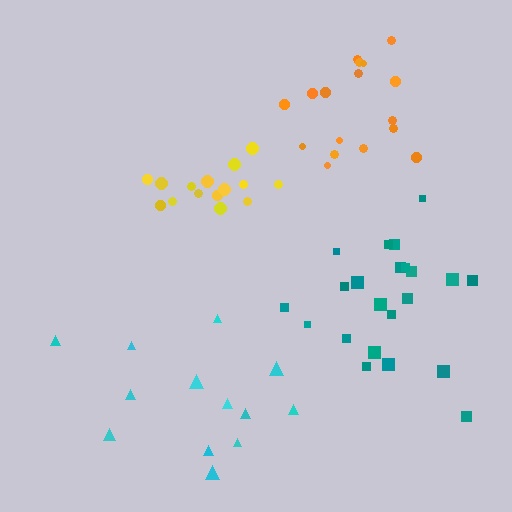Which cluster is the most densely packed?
Yellow.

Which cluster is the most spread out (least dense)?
Cyan.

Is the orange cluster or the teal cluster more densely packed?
Orange.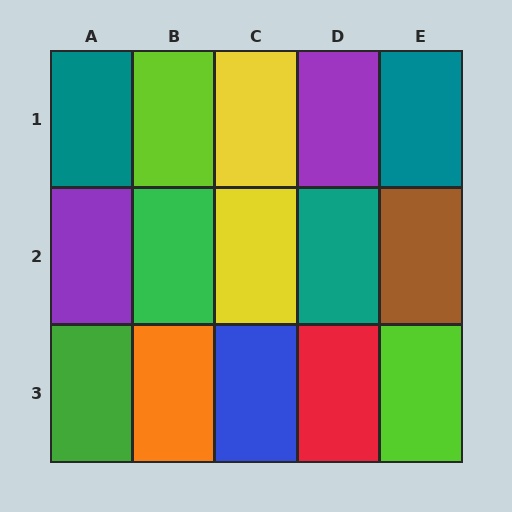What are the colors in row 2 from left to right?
Purple, green, yellow, teal, brown.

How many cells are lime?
2 cells are lime.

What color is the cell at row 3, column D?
Red.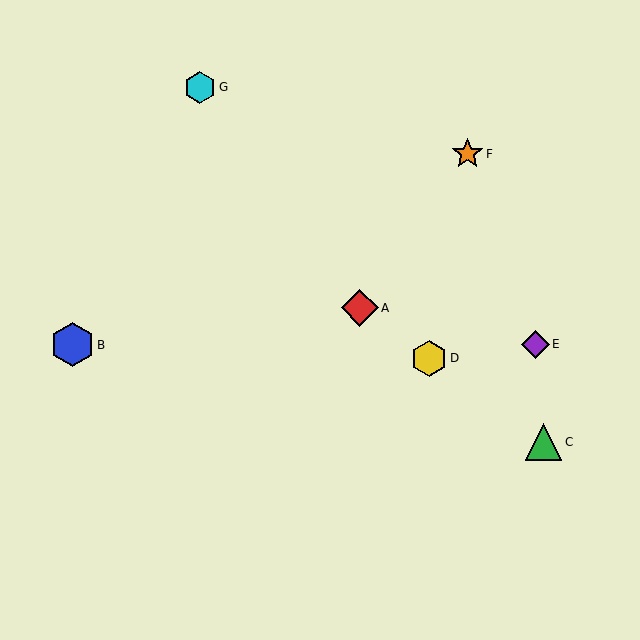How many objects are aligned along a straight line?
3 objects (A, C, D) are aligned along a straight line.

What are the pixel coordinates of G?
Object G is at (200, 87).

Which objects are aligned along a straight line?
Objects A, C, D are aligned along a straight line.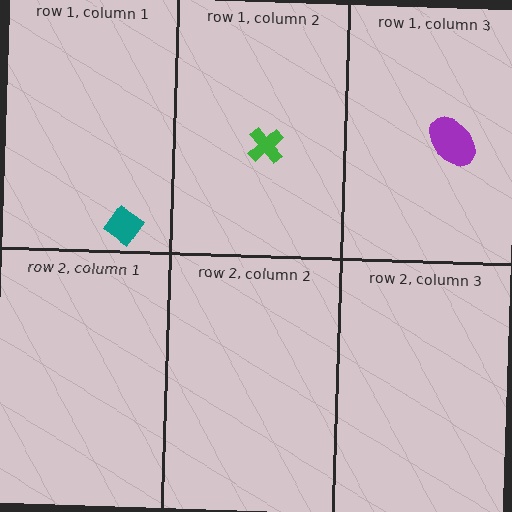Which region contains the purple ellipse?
The row 1, column 3 region.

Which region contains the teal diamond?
The row 1, column 1 region.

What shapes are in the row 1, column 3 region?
The purple ellipse.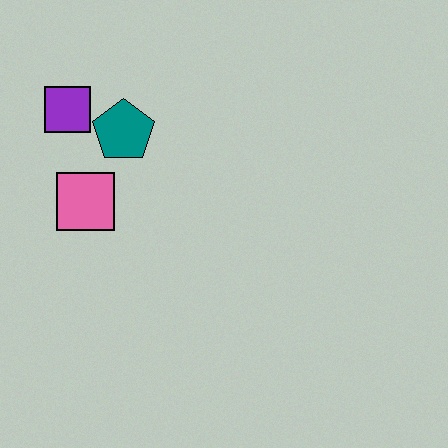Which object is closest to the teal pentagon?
The purple square is closest to the teal pentagon.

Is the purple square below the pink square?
No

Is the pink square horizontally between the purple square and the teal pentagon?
Yes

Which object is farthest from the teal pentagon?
The pink square is farthest from the teal pentagon.